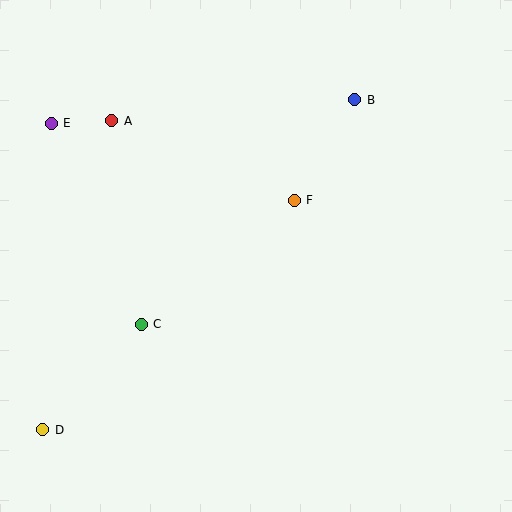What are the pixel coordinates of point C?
Point C is at (141, 324).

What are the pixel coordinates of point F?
Point F is at (294, 200).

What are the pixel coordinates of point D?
Point D is at (43, 430).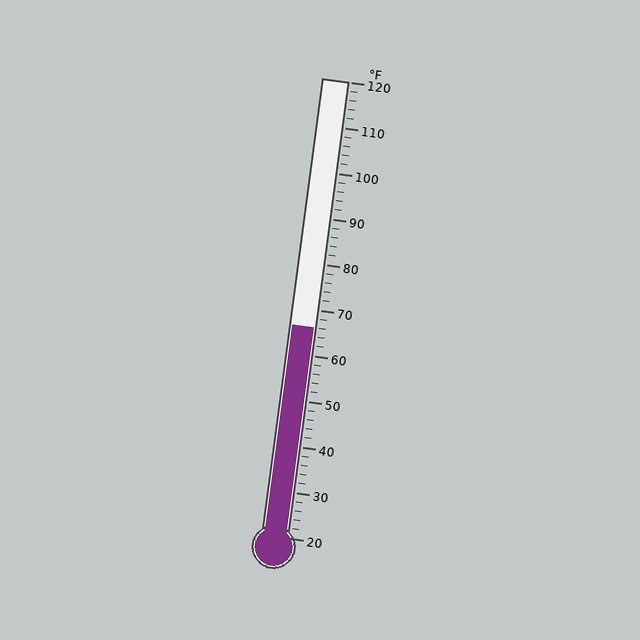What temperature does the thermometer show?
The thermometer shows approximately 66°F.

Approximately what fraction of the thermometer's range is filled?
The thermometer is filled to approximately 45% of its range.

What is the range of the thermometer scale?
The thermometer scale ranges from 20°F to 120°F.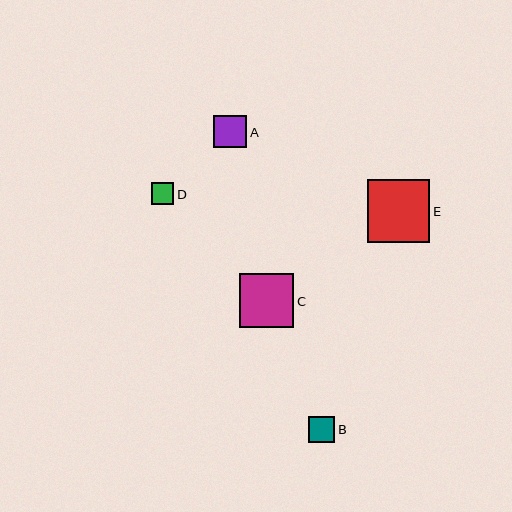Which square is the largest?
Square E is the largest with a size of approximately 63 pixels.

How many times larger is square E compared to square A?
Square E is approximately 1.9 times the size of square A.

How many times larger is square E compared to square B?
Square E is approximately 2.4 times the size of square B.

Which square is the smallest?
Square D is the smallest with a size of approximately 22 pixels.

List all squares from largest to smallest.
From largest to smallest: E, C, A, B, D.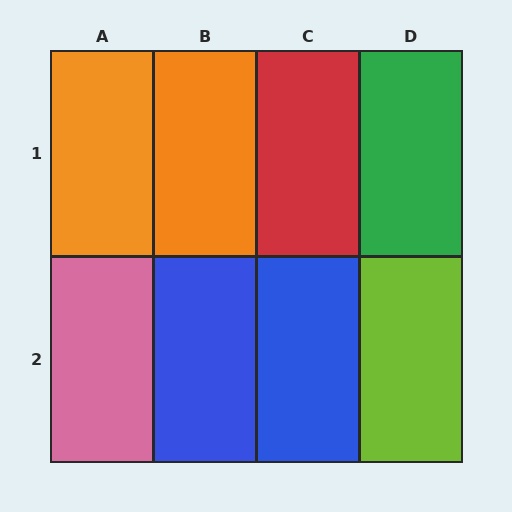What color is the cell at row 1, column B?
Orange.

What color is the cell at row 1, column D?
Green.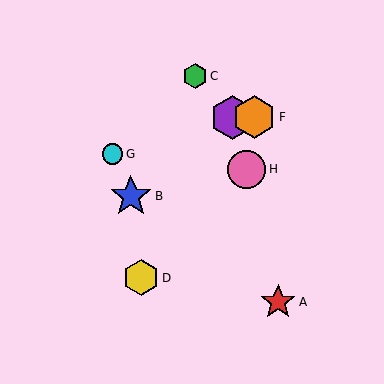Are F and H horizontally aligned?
No, F is at y≈117 and H is at y≈169.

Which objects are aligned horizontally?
Objects E, F are aligned horizontally.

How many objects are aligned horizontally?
2 objects (E, F) are aligned horizontally.